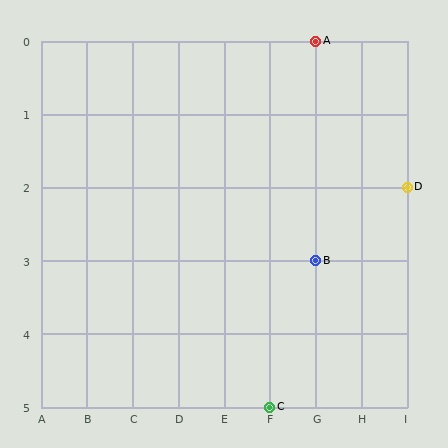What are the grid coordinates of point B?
Point B is at grid coordinates (G, 3).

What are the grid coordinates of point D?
Point D is at grid coordinates (I, 2).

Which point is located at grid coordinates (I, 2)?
Point D is at (I, 2).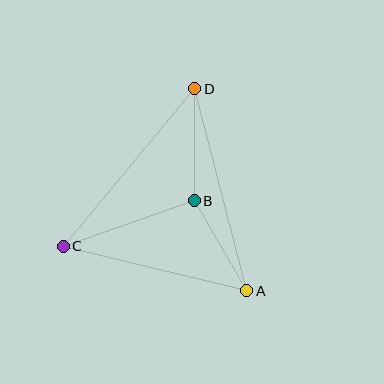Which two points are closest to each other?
Points A and B are closest to each other.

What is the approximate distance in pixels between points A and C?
The distance between A and C is approximately 189 pixels.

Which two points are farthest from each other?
Points A and D are farthest from each other.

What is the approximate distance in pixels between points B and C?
The distance between B and C is approximately 138 pixels.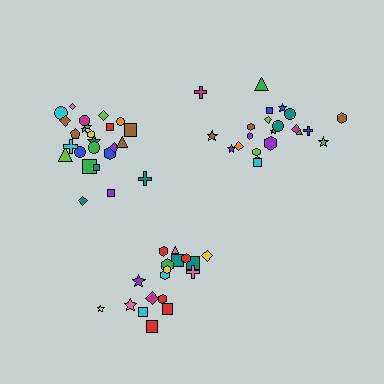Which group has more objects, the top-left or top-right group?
The top-left group.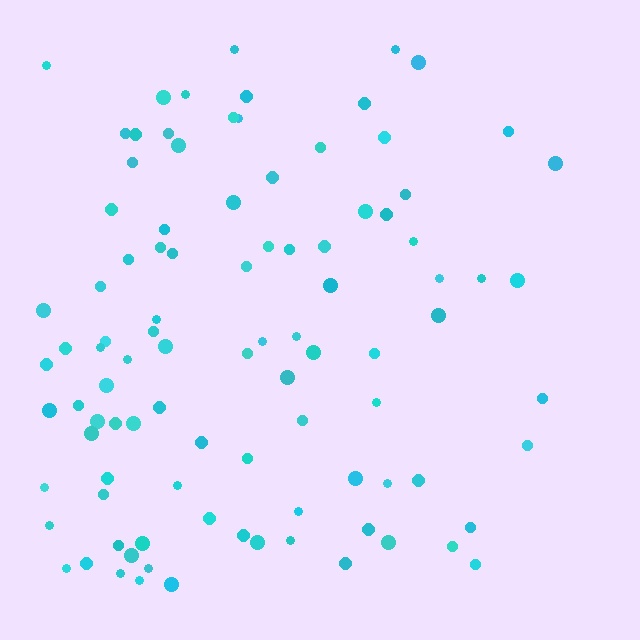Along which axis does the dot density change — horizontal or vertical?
Horizontal.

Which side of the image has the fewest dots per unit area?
The right.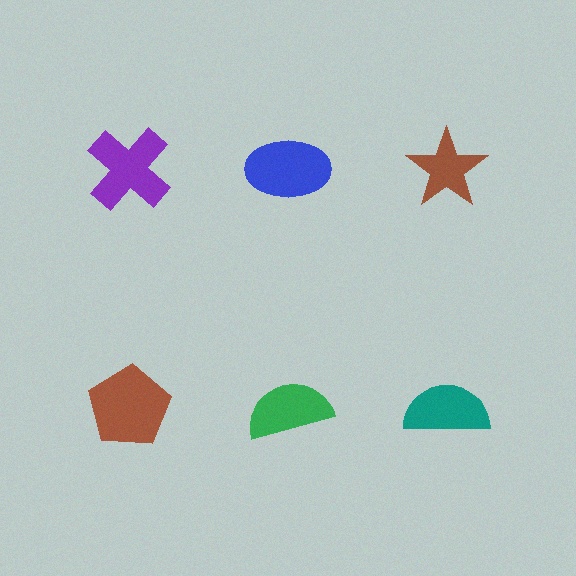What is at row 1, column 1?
A purple cross.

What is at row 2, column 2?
A green semicircle.